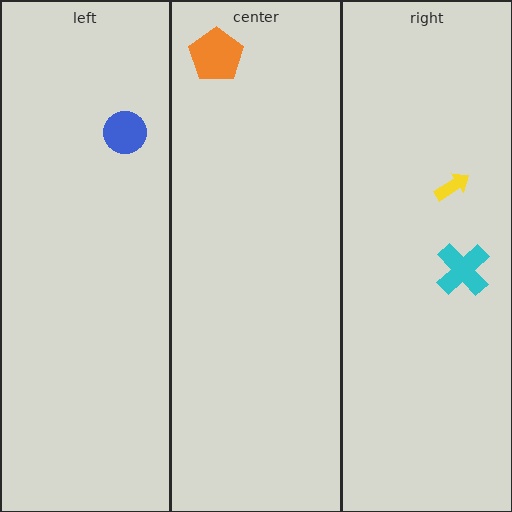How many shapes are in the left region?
1.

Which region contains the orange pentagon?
The center region.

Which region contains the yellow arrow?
The right region.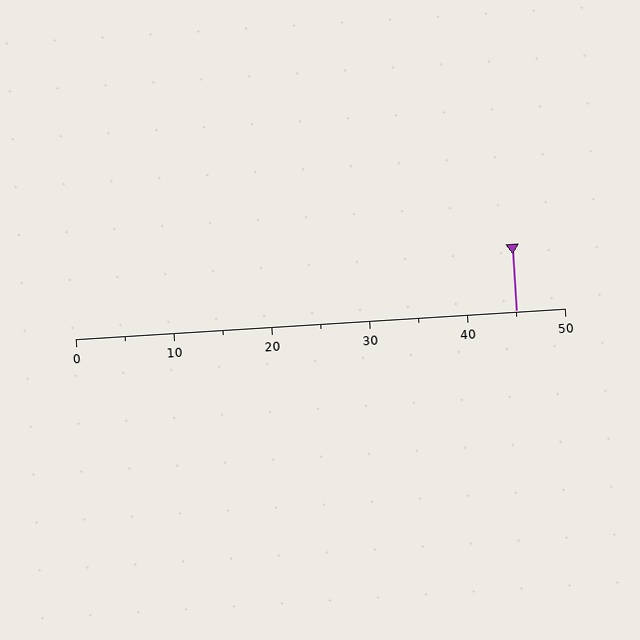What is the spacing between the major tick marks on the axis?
The major ticks are spaced 10 apart.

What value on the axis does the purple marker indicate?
The marker indicates approximately 45.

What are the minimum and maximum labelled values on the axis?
The axis runs from 0 to 50.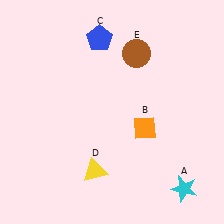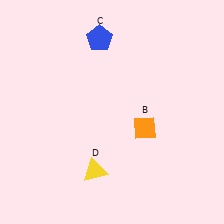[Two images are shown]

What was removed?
The brown circle (E), the cyan star (A) were removed in Image 2.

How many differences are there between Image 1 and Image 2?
There are 2 differences between the two images.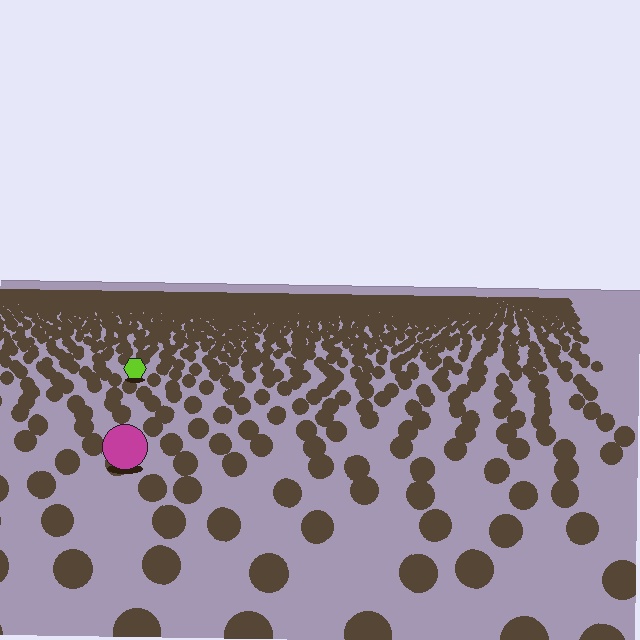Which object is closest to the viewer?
The magenta circle is closest. The texture marks near it are larger and more spread out.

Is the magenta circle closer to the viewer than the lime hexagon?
Yes. The magenta circle is closer — you can tell from the texture gradient: the ground texture is coarser near it.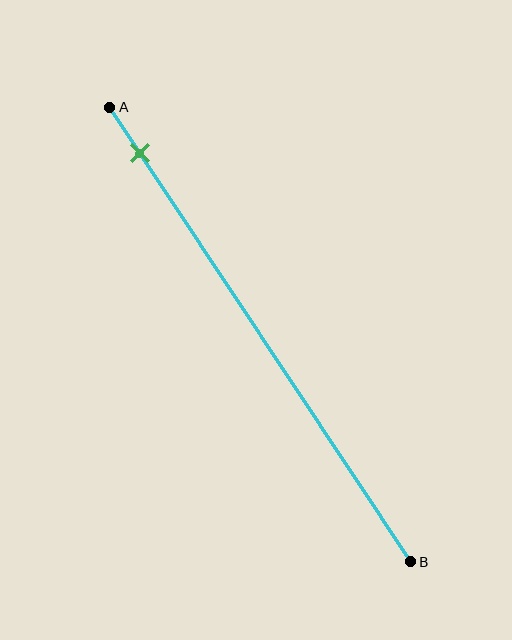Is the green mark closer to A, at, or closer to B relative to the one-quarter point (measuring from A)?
The green mark is closer to point A than the one-quarter point of segment AB.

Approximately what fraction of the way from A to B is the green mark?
The green mark is approximately 10% of the way from A to B.